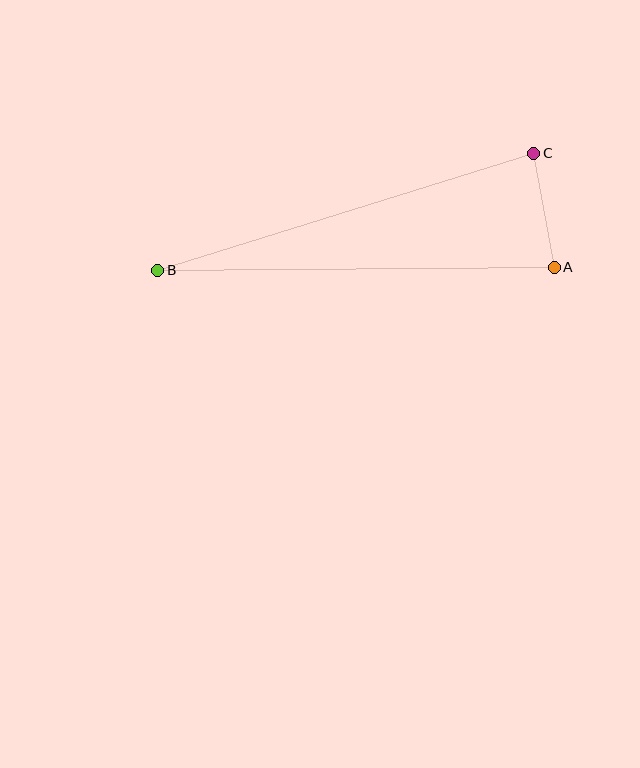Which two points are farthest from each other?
Points A and B are farthest from each other.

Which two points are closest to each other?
Points A and C are closest to each other.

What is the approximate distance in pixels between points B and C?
The distance between B and C is approximately 394 pixels.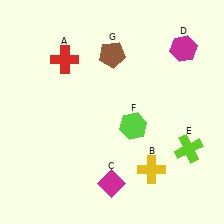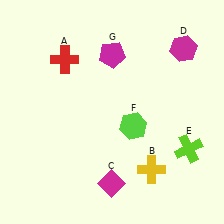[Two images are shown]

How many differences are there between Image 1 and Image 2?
There is 1 difference between the two images.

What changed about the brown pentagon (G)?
In Image 1, G is brown. In Image 2, it changed to magenta.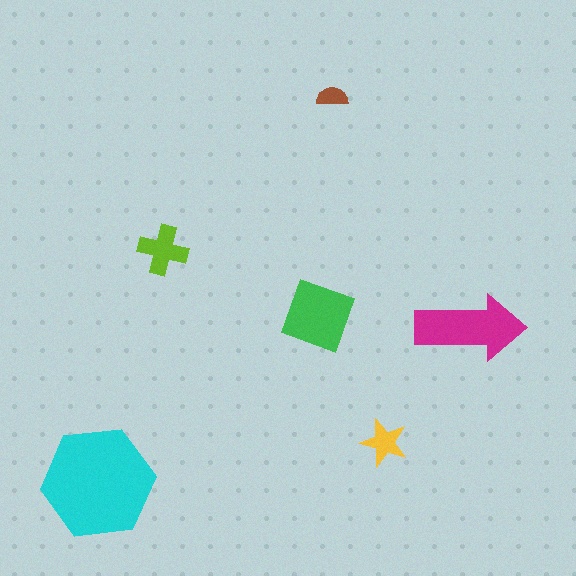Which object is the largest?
The cyan hexagon.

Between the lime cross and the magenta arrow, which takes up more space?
The magenta arrow.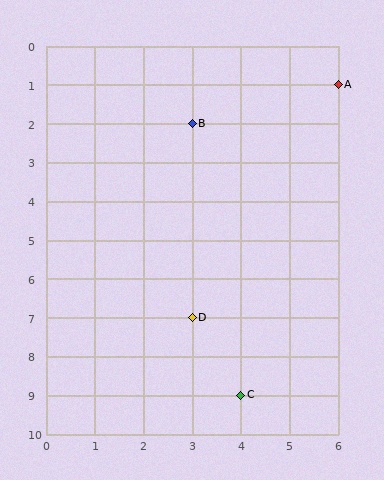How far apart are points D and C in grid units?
Points D and C are 1 column and 2 rows apart (about 2.2 grid units diagonally).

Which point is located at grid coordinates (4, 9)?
Point C is at (4, 9).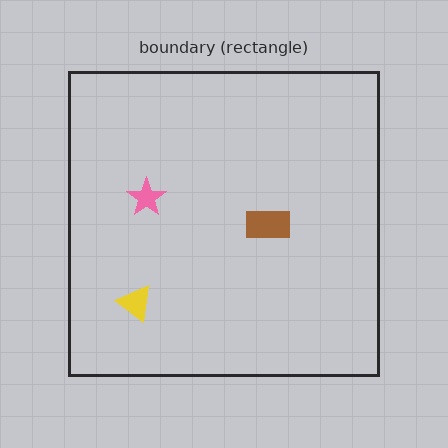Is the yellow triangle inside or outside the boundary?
Inside.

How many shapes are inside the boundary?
3 inside, 0 outside.